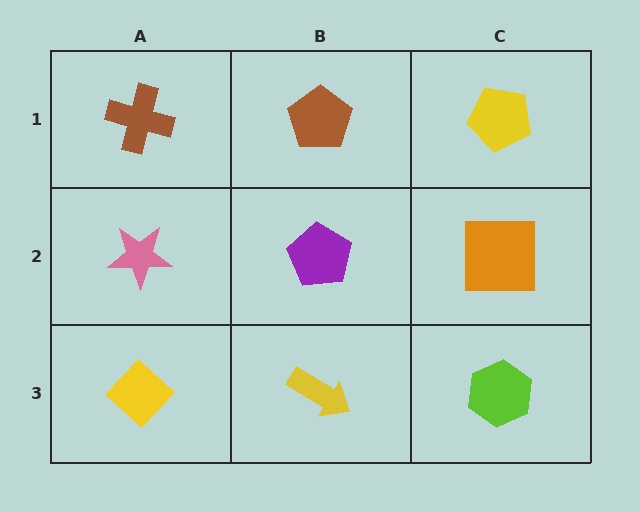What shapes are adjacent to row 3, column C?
An orange square (row 2, column C), a yellow arrow (row 3, column B).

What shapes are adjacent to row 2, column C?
A yellow pentagon (row 1, column C), a lime hexagon (row 3, column C), a purple pentagon (row 2, column B).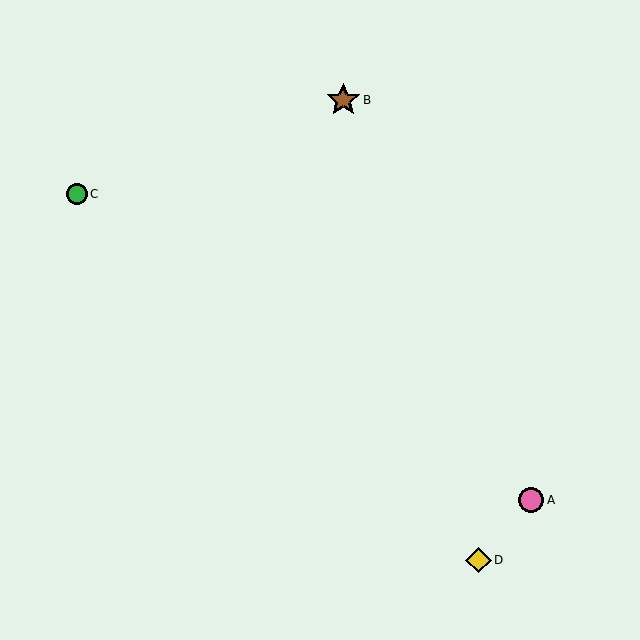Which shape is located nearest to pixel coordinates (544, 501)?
The pink circle (labeled A) at (531, 500) is nearest to that location.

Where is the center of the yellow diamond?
The center of the yellow diamond is at (479, 560).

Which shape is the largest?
The brown star (labeled B) is the largest.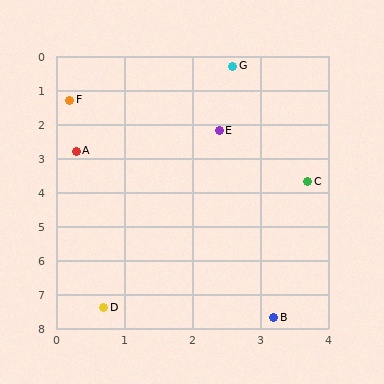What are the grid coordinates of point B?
Point B is at approximately (3.2, 7.7).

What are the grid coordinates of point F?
Point F is at approximately (0.2, 1.3).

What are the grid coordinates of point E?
Point E is at approximately (2.4, 2.2).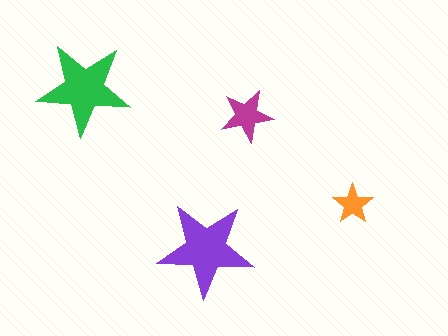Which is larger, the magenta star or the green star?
The green one.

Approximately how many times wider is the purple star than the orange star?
About 2.5 times wider.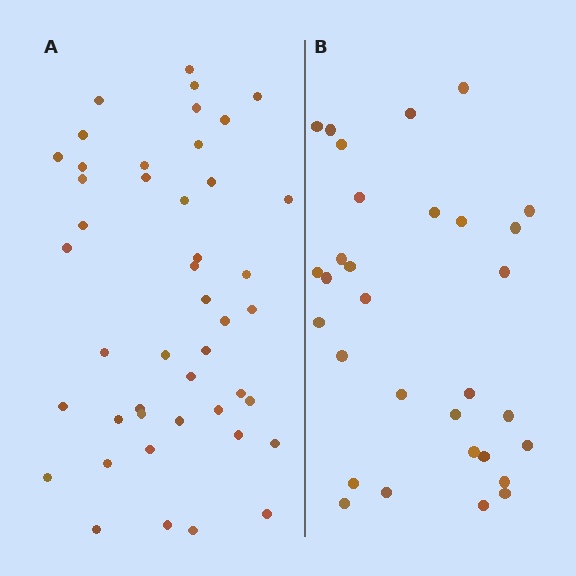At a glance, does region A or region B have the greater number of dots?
Region A (the left region) has more dots.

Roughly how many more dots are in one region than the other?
Region A has approximately 15 more dots than region B.